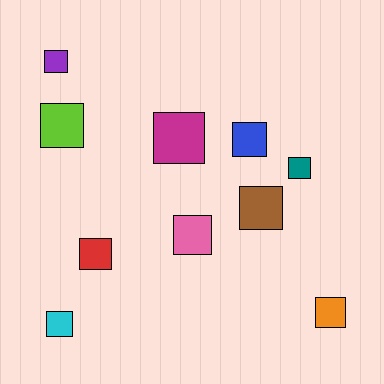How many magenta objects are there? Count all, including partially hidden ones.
There is 1 magenta object.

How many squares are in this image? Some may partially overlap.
There are 10 squares.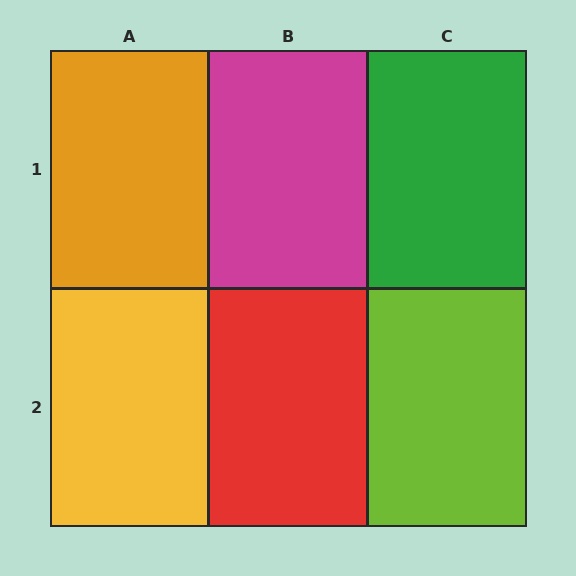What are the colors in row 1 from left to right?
Orange, magenta, green.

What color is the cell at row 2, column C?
Lime.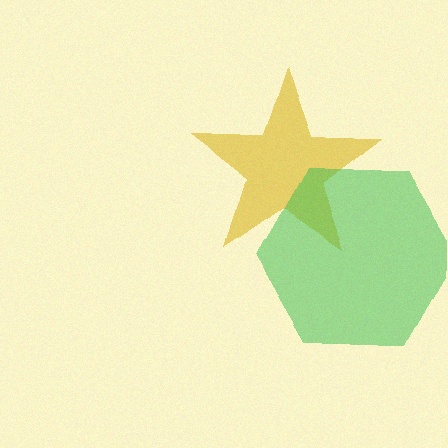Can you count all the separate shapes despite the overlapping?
Yes, there are 2 separate shapes.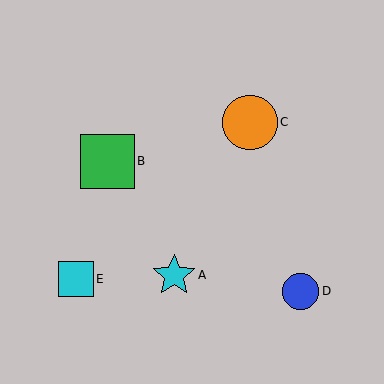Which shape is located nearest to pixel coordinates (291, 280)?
The blue circle (labeled D) at (301, 291) is nearest to that location.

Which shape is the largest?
The orange circle (labeled C) is the largest.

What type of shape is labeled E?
Shape E is a cyan square.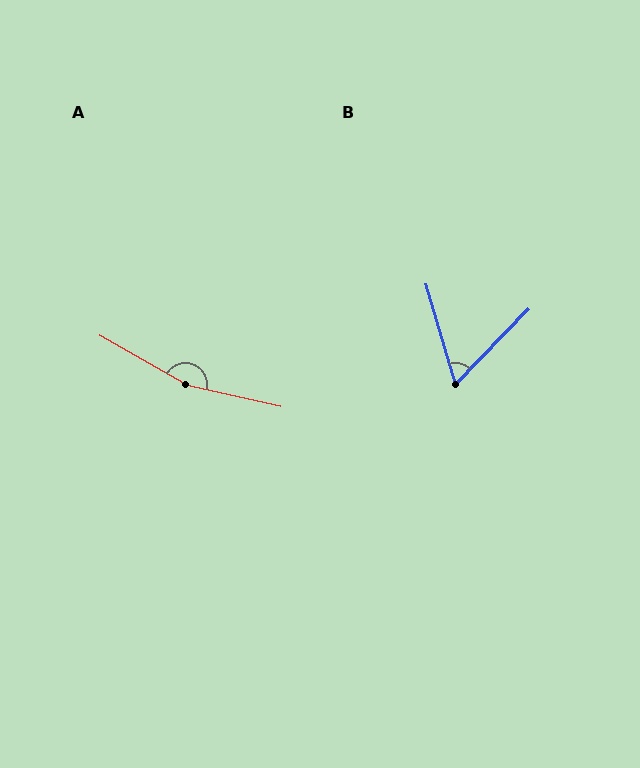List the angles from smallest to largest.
B (61°), A (164°).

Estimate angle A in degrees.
Approximately 164 degrees.